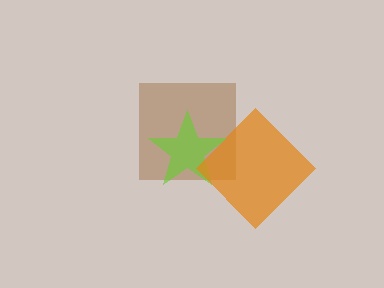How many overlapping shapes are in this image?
There are 3 overlapping shapes in the image.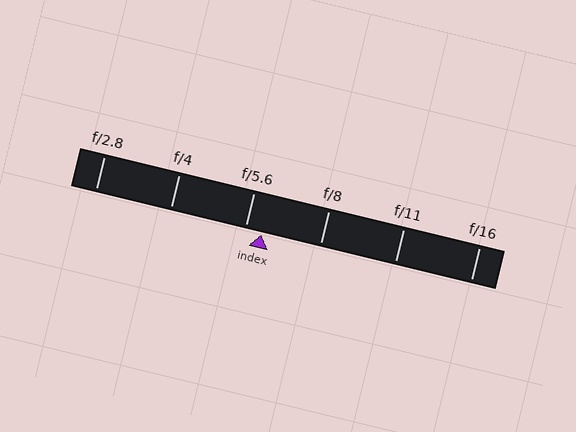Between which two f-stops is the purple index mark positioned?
The index mark is between f/5.6 and f/8.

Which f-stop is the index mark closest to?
The index mark is closest to f/5.6.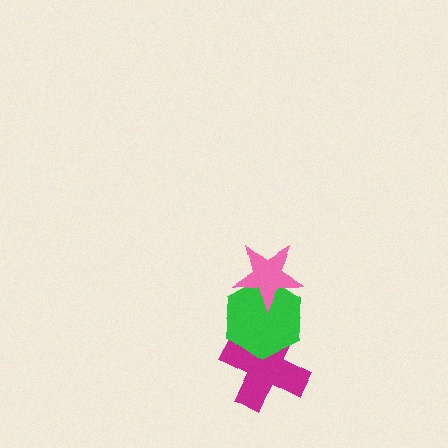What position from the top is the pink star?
The pink star is 1st from the top.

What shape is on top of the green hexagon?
The pink star is on top of the green hexagon.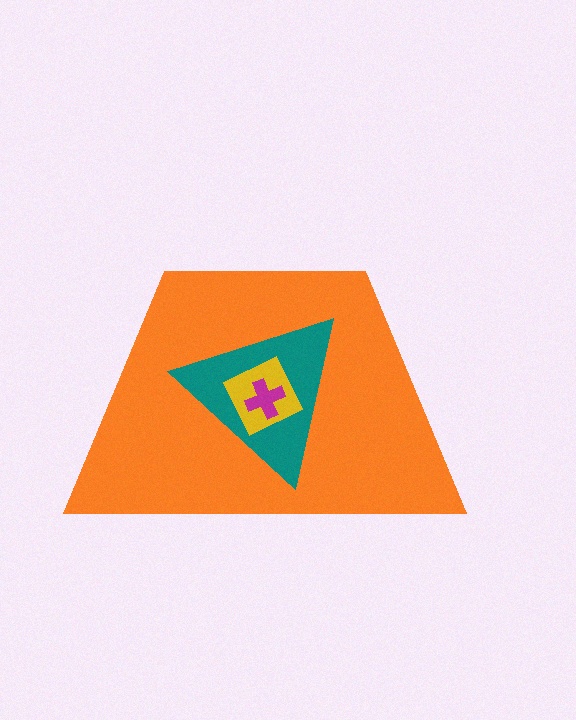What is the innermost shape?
The magenta cross.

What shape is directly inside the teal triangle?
The yellow diamond.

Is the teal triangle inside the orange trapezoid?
Yes.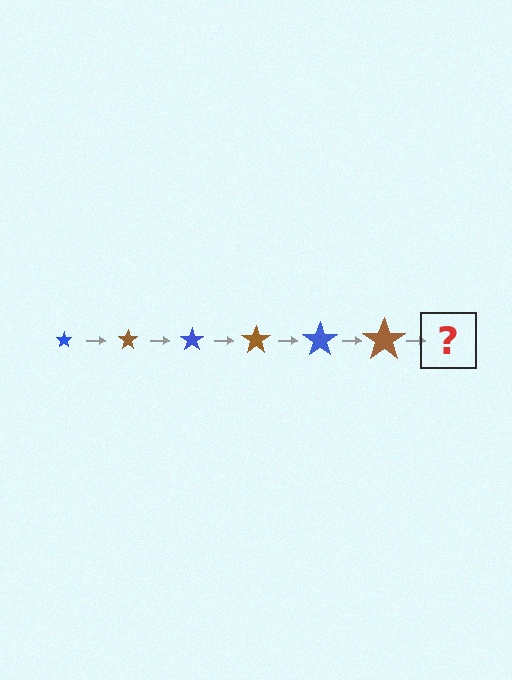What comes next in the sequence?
The next element should be a blue star, larger than the previous one.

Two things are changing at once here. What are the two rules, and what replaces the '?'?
The two rules are that the star grows larger each step and the color cycles through blue and brown. The '?' should be a blue star, larger than the previous one.